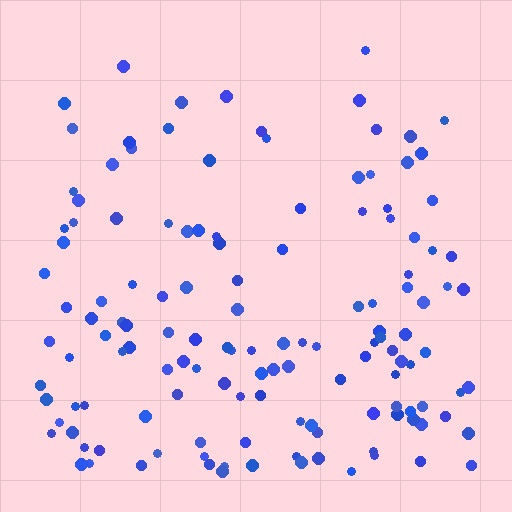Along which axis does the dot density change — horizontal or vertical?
Vertical.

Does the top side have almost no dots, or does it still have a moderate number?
Still a moderate number, just noticeably fewer than the bottom.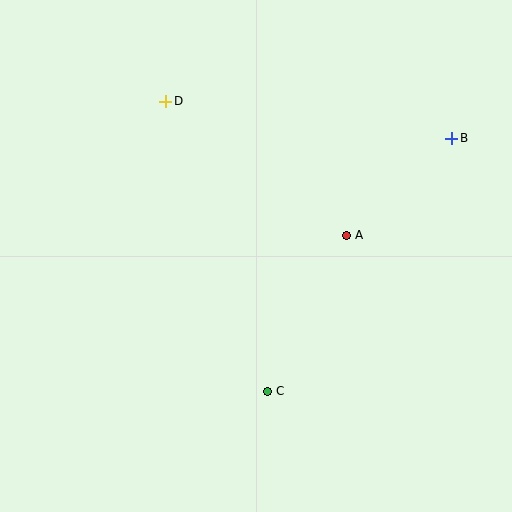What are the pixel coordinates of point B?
Point B is at (452, 138).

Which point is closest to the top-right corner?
Point B is closest to the top-right corner.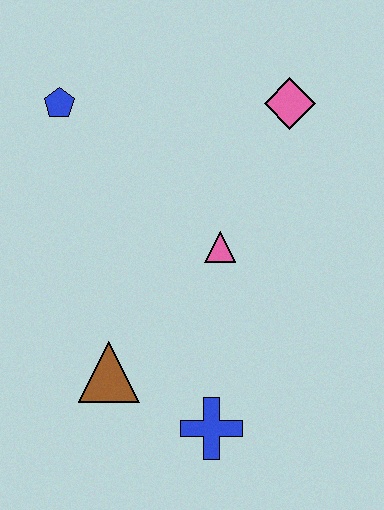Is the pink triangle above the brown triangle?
Yes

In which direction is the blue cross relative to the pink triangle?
The blue cross is below the pink triangle.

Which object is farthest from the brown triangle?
The pink diamond is farthest from the brown triangle.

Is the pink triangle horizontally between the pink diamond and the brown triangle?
Yes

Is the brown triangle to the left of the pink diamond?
Yes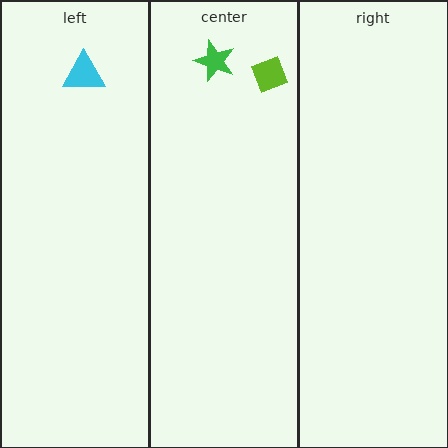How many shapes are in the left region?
1.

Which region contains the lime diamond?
The center region.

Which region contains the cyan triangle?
The left region.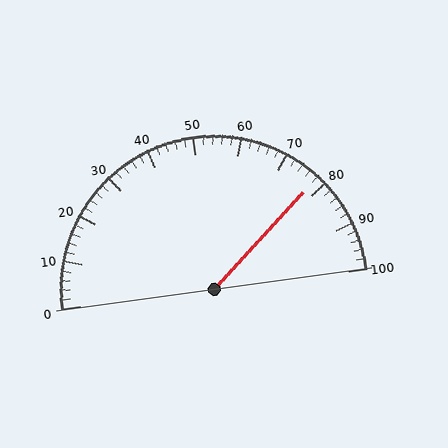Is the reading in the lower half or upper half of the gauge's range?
The reading is in the upper half of the range (0 to 100).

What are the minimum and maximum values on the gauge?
The gauge ranges from 0 to 100.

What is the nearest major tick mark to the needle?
The nearest major tick mark is 80.